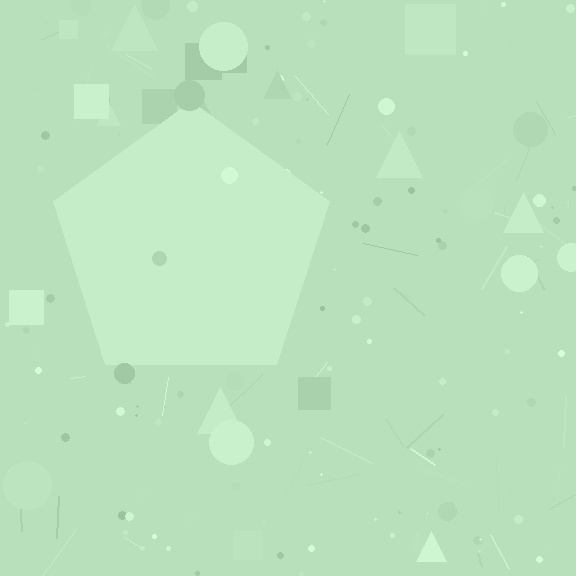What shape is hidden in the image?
A pentagon is hidden in the image.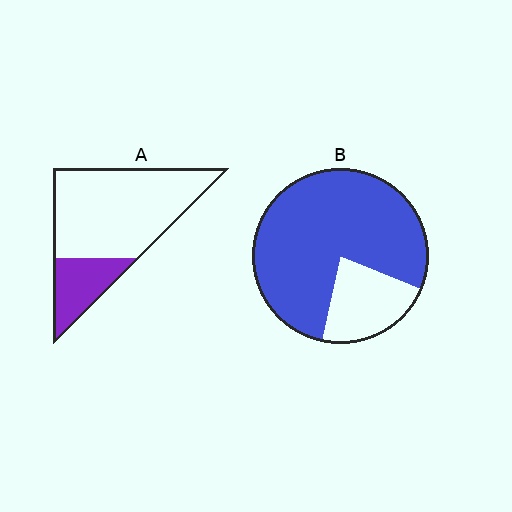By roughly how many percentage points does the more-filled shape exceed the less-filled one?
By roughly 55 percentage points (B over A).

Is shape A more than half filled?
No.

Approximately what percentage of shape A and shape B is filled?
A is approximately 25% and B is approximately 80%.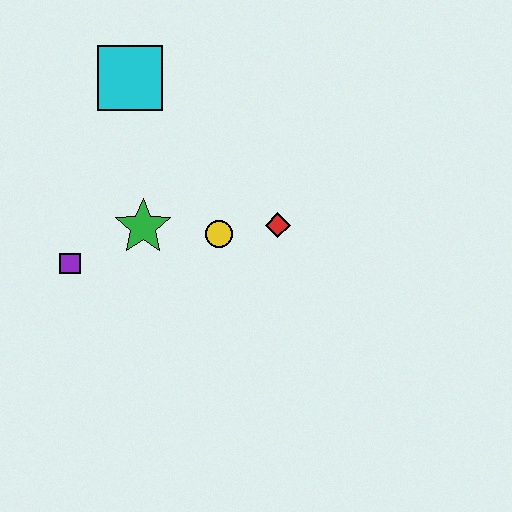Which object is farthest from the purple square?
The red diamond is farthest from the purple square.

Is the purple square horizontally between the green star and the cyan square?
No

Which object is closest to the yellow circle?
The red diamond is closest to the yellow circle.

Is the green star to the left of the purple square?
No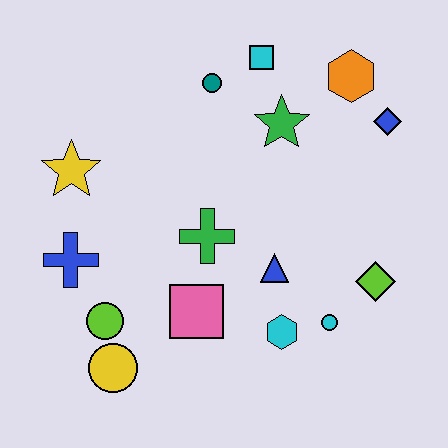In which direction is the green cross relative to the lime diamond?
The green cross is to the left of the lime diamond.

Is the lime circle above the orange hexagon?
No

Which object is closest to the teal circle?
The cyan square is closest to the teal circle.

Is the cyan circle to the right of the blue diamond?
No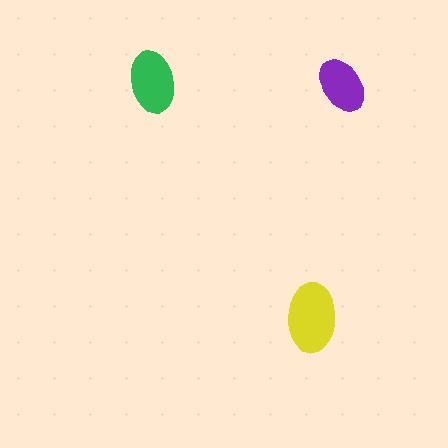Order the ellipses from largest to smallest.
the yellow one, the green one, the purple one.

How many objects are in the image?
There are 3 objects in the image.